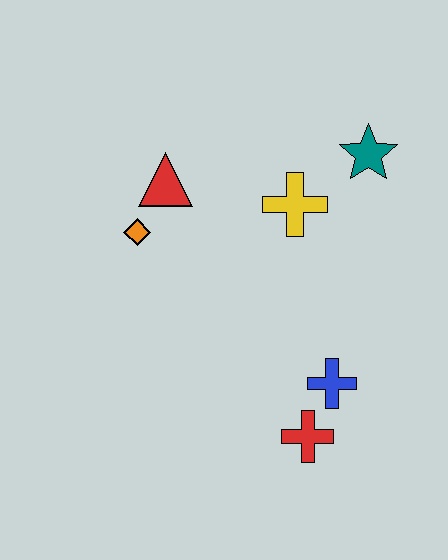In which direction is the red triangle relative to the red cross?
The red triangle is above the red cross.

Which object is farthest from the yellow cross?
The red cross is farthest from the yellow cross.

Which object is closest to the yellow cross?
The teal star is closest to the yellow cross.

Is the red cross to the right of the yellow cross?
Yes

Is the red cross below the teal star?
Yes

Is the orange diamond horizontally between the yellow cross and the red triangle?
No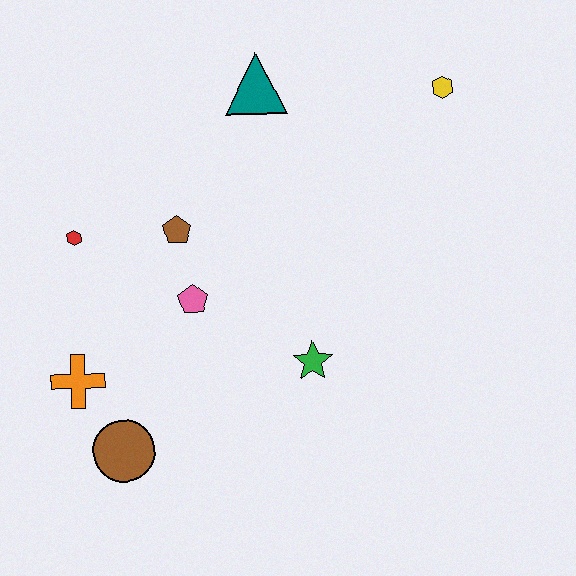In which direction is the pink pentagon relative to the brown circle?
The pink pentagon is above the brown circle.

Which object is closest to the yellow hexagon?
The teal triangle is closest to the yellow hexagon.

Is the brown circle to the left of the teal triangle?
Yes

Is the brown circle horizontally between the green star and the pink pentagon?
No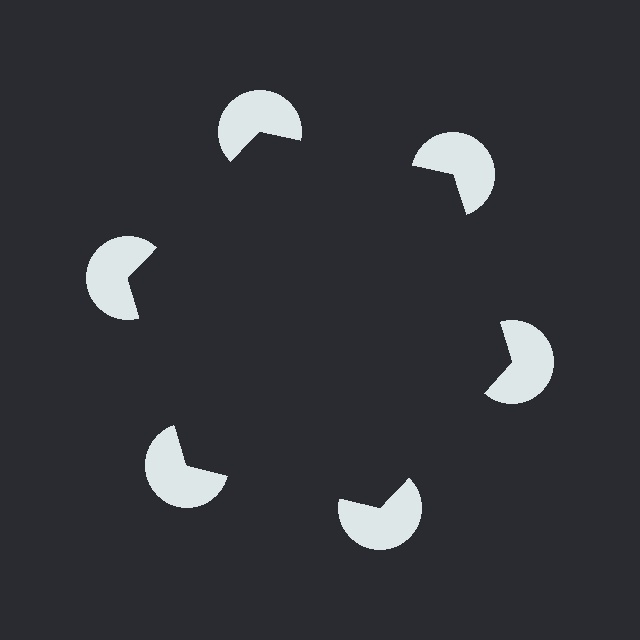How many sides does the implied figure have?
6 sides.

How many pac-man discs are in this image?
There are 6 — one at each vertex of the illusory hexagon.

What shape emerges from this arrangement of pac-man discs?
An illusory hexagon — its edges are inferred from the aligned wedge cuts in the pac-man discs, not physically drawn.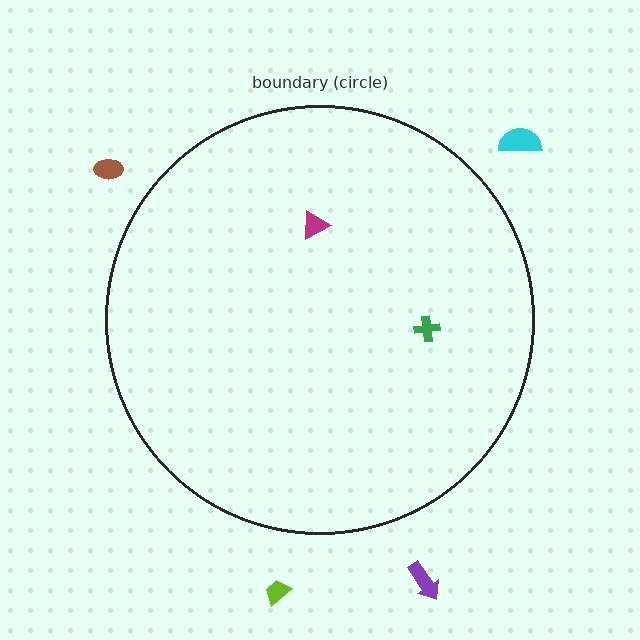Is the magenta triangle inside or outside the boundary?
Inside.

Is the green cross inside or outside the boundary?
Inside.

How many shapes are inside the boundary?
2 inside, 4 outside.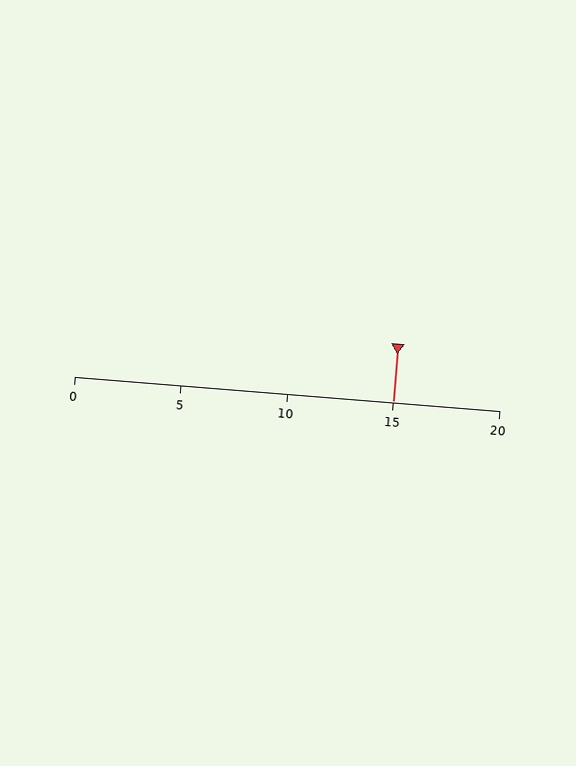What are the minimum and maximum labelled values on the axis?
The axis runs from 0 to 20.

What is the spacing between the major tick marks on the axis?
The major ticks are spaced 5 apart.